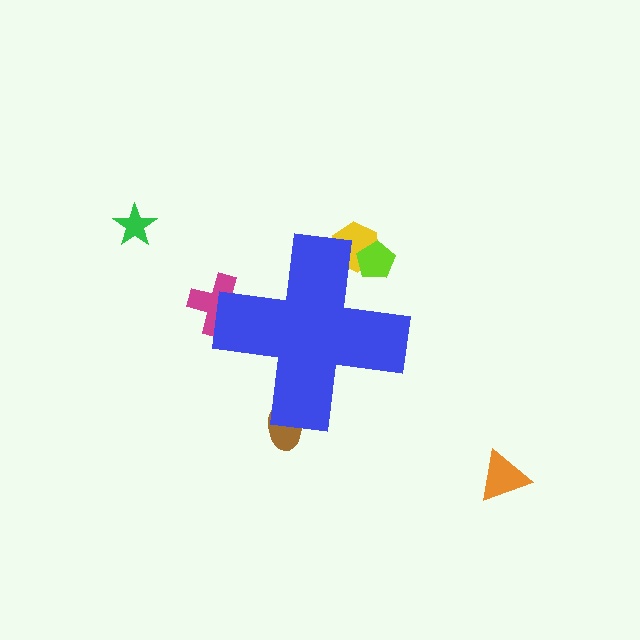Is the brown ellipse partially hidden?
Yes, the brown ellipse is partially hidden behind the blue cross.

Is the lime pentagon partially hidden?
Yes, the lime pentagon is partially hidden behind the blue cross.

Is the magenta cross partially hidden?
Yes, the magenta cross is partially hidden behind the blue cross.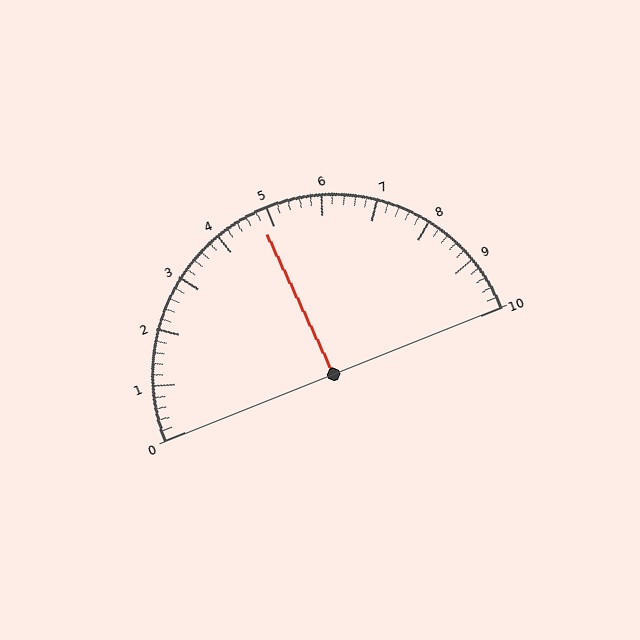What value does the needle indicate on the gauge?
The needle indicates approximately 4.8.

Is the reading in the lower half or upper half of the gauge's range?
The reading is in the lower half of the range (0 to 10).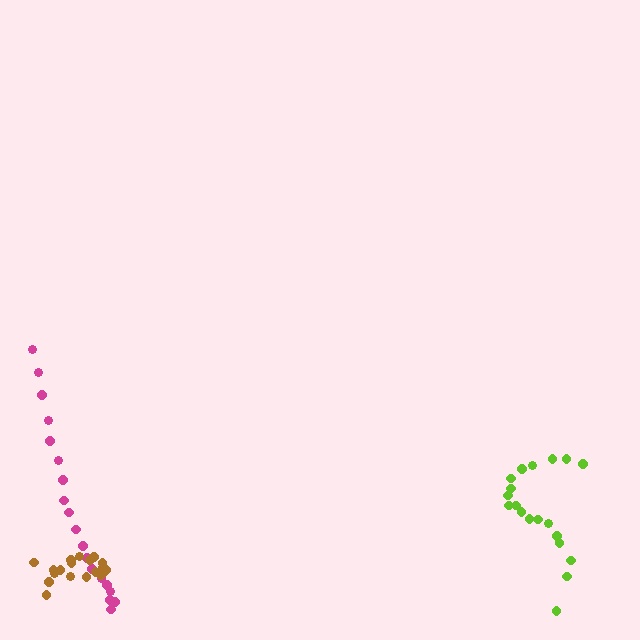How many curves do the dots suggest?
There are 3 distinct paths.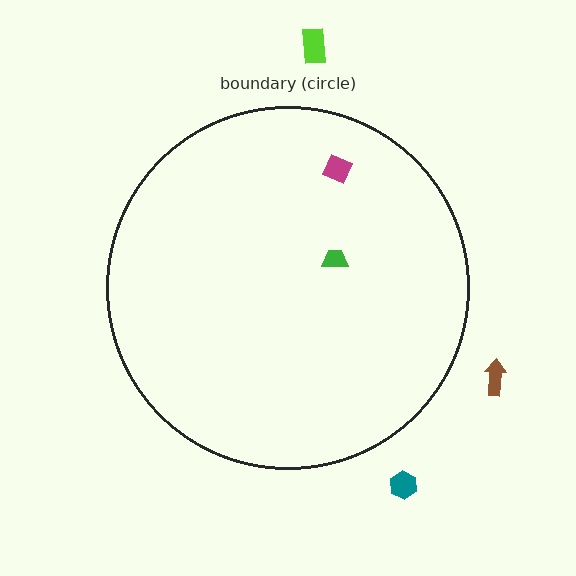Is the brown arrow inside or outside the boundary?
Outside.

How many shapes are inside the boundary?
2 inside, 3 outside.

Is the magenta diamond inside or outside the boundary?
Inside.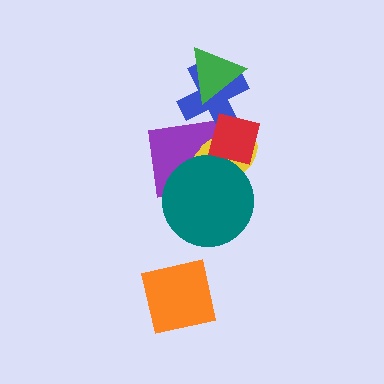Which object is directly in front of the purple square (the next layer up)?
The yellow ellipse is directly in front of the purple square.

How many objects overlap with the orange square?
0 objects overlap with the orange square.